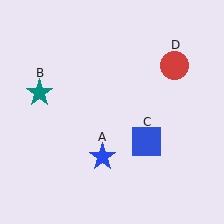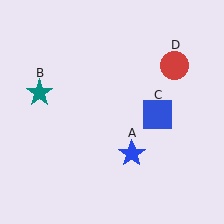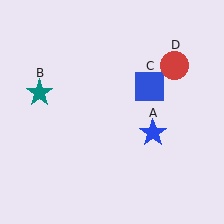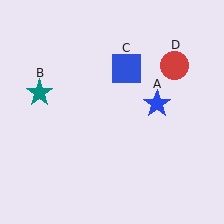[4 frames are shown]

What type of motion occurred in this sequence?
The blue star (object A), blue square (object C) rotated counterclockwise around the center of the scene.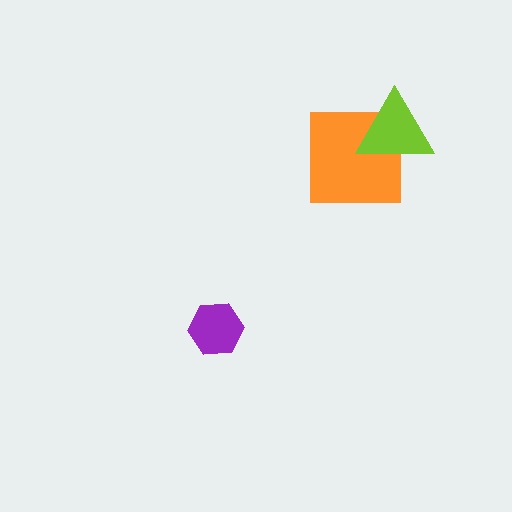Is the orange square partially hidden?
Yes, it is partially covered by another shape.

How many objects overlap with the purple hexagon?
0 objects overlap with the purple hexagon.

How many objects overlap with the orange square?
1 object overlaps with the orange square.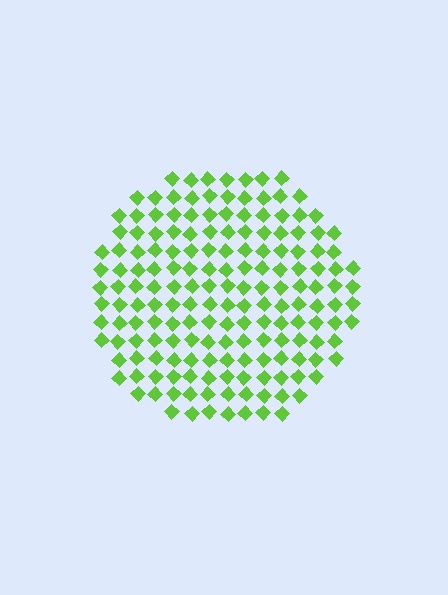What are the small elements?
The small elements are diamonds.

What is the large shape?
The large shape is a circle.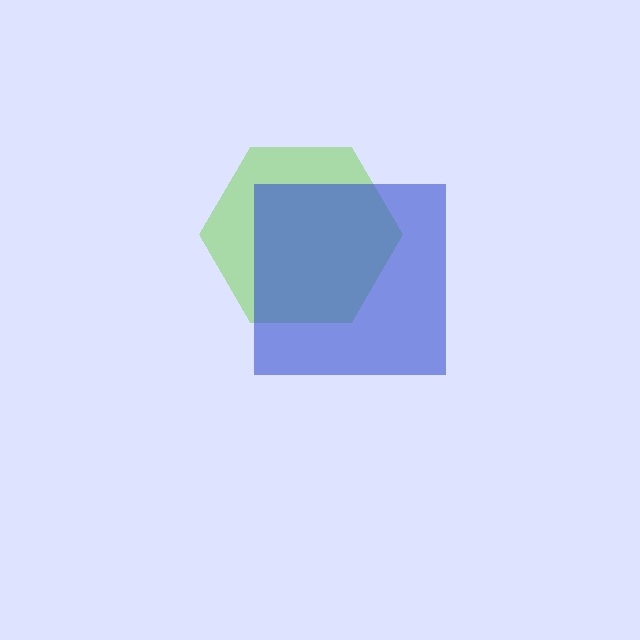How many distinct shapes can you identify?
There are 2 distinct shapes: a lime hexagon, a blue square.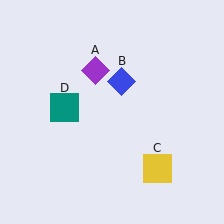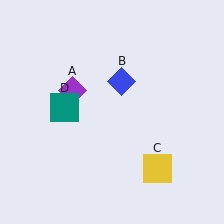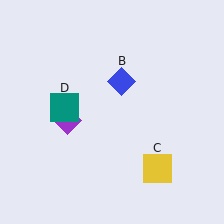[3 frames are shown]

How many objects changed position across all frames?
1 object changed position: purple diamond (object A).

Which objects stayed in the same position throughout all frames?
Blue diamond (object B) and yellow square (object C) and teal square (object D) remained stationary.